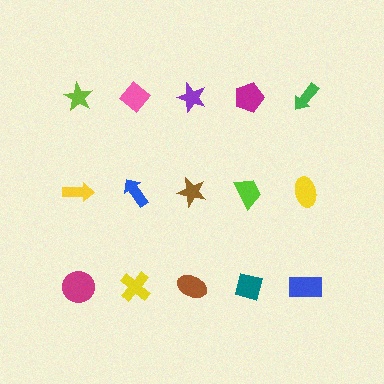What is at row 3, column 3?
A brown ellipse.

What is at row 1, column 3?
A purple star.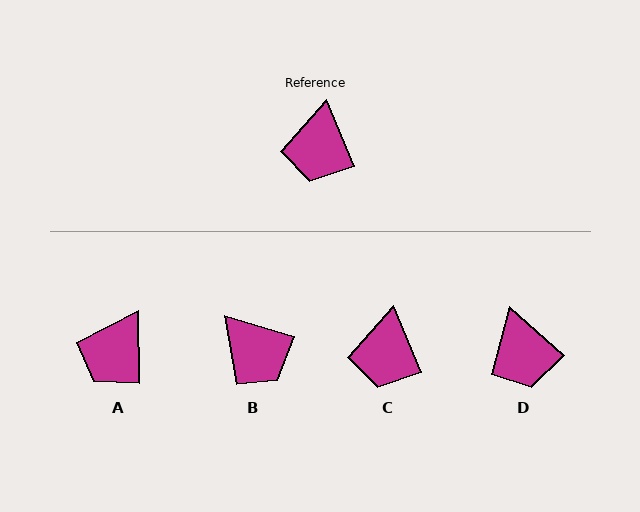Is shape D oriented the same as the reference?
No, it is off by about 26 degrees.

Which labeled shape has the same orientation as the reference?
C.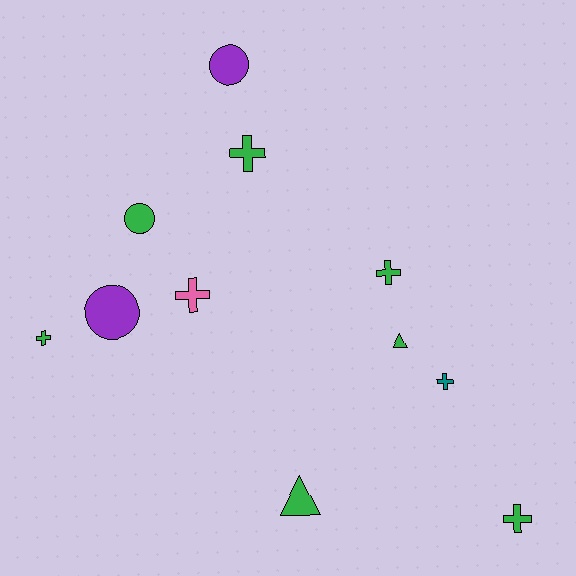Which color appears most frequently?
Green, with 7 objects.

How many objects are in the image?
There are 11 objects.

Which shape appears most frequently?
Cross, with 6 objects.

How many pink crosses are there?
There is 1 pink cross.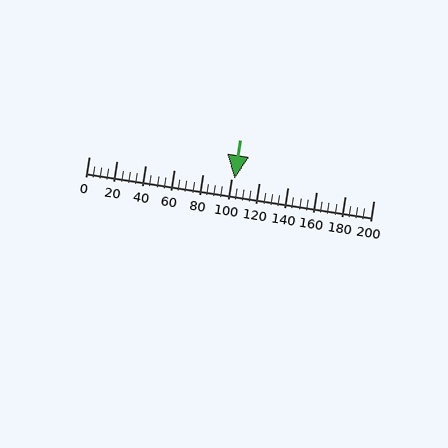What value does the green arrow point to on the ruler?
The green arrow points to approximately 102.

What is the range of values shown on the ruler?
The ruler shows values from 0 to 200.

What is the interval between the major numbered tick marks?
The major tick marks are spaced 20 units apart.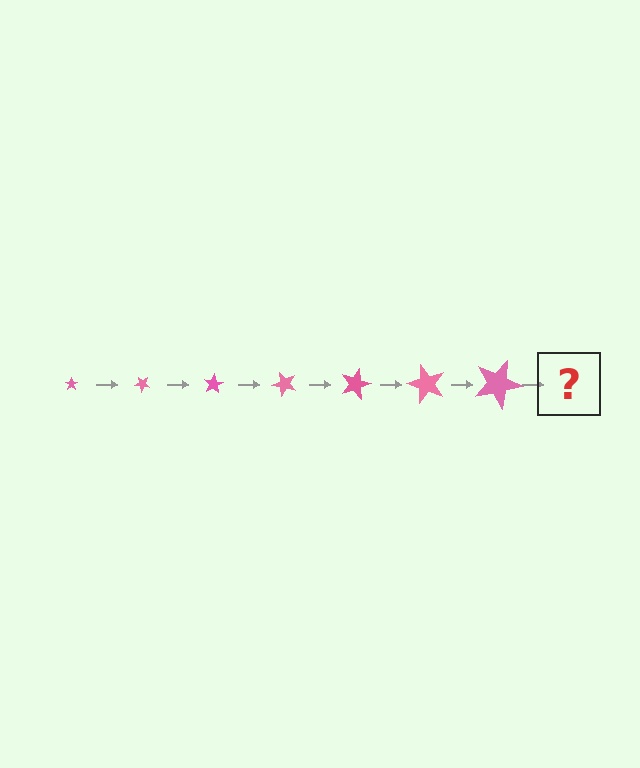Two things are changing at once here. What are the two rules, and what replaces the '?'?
The two rules are that the star grows larger each step and it rotates 40 degrees each step. The '?' should be a star, larger than the previous one and rotated 280 degrees from the start.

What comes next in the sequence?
The next element should be a star, larger than the previous one and rotated 280 degrees from the start.